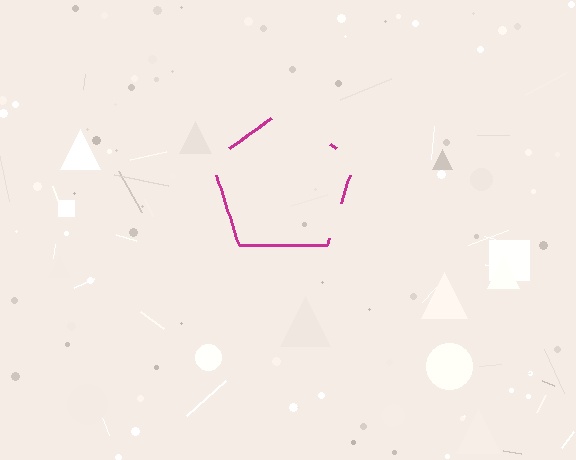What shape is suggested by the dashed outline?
The dashed outline suggests a pentagon.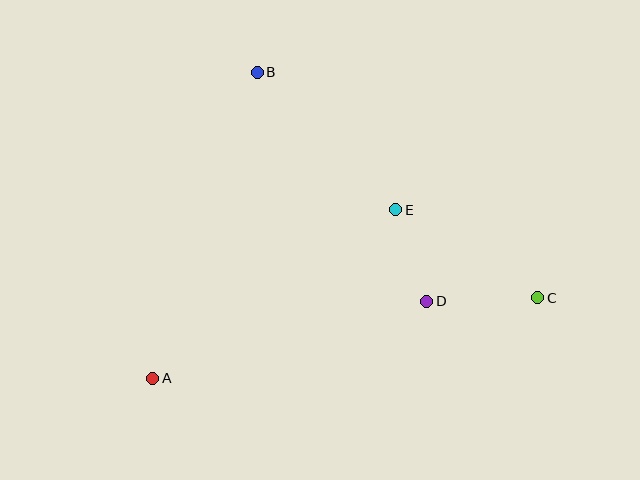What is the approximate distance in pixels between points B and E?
The distance between B and E is approximately 195 pixels.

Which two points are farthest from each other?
Points A and C are farthest from each other.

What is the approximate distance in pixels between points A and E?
The distance between A and E is approximately 295 pixels.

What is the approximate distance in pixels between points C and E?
The distance between C and E is approximately 167 pixels.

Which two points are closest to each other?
Points D and E are closest to each other.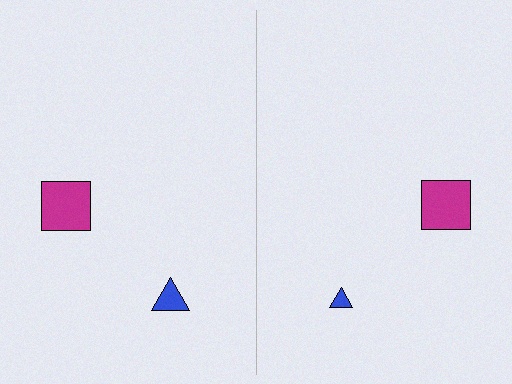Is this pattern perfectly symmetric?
No, the pattern is not perfectly symmetric. The blue triangle on the right side has a different size than its mirror counterpart.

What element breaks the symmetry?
The blue triangle on the right side has a different size than its mirror counterpart.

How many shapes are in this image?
There are 4 shapes in this image.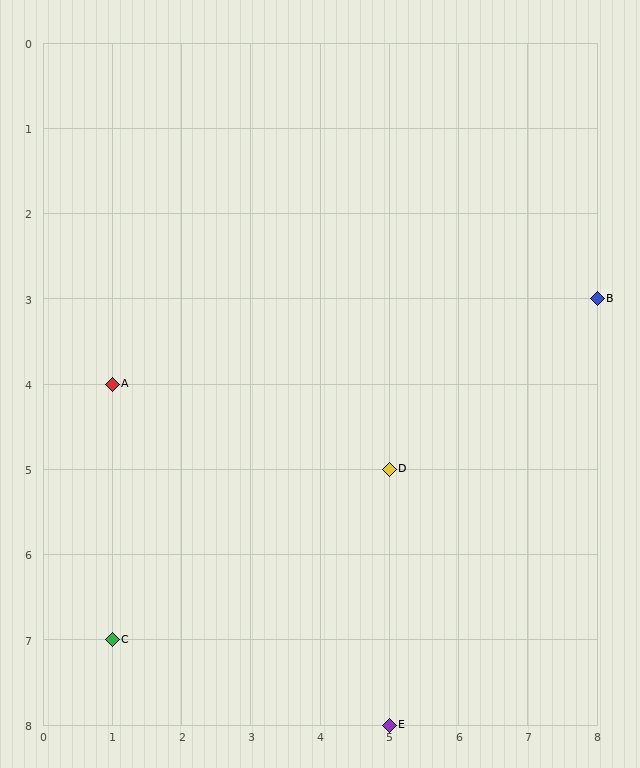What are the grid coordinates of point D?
Point D is at grid coordinates (5, 5).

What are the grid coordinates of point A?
Point A is at grid coordinates (1, 4).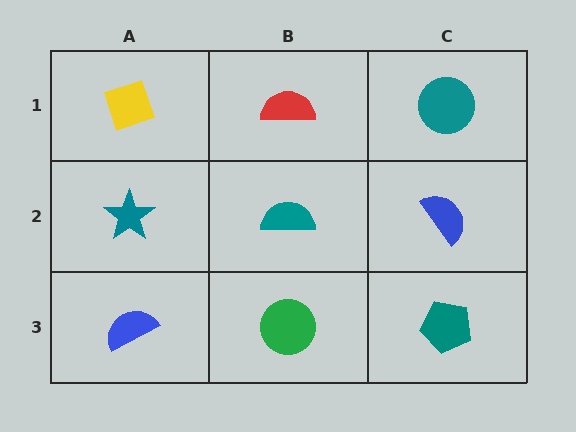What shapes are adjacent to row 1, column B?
A teal semicircle (row 2, column B), a yellow diamond (row 1, column A), a teal circle (row 1, column C).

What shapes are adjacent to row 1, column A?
A teal star (row 2, column A), a red semicircle (row 1, column B).